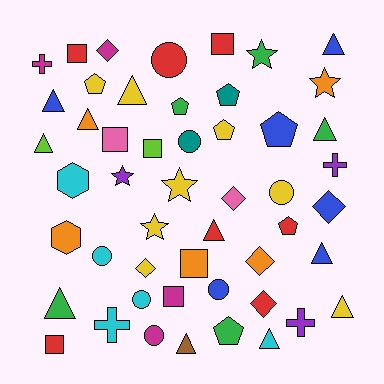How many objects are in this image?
There are 50 objects.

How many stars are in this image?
There are 5 stars.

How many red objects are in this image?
There are 7 red objects.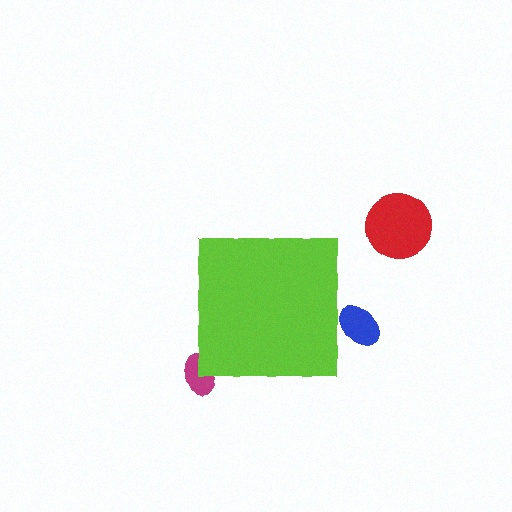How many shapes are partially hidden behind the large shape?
2 shapes are partially hidden.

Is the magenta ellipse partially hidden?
Yes, the magenta ellipse is partially hidden behind the lime square.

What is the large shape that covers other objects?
A lime square.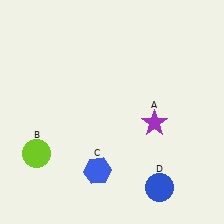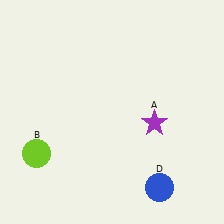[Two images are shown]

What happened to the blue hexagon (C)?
The blue hexagon (C) was removed in Image 2. It was in the bottom-left area of Image 1.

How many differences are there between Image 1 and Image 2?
There is 1 difference between the two images.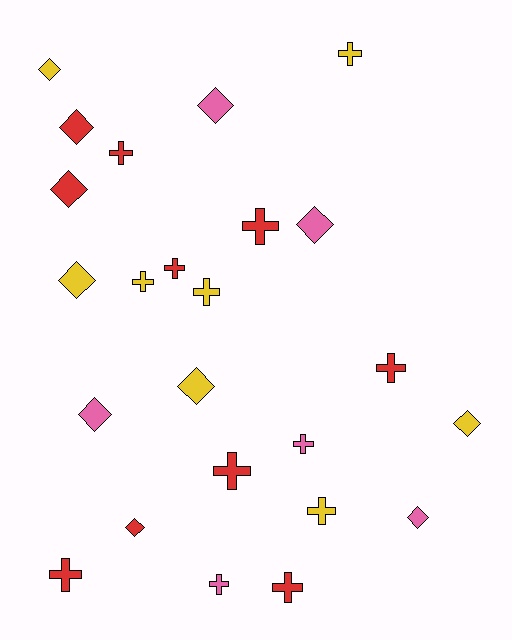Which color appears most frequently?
Red, with 10 objects.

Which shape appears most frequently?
Cross, with 13 objects.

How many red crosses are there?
There are 7 red crosses.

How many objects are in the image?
There are 24 objects.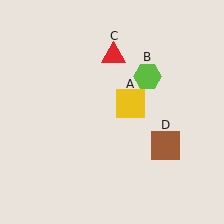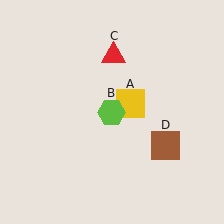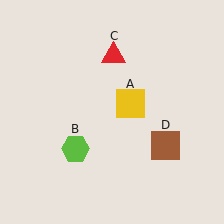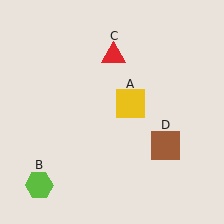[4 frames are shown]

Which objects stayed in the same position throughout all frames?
Yellow square (object A) and red triangle (object C) and brown square (object D) remained stationary.